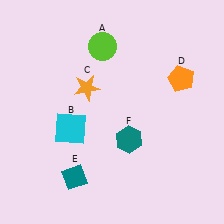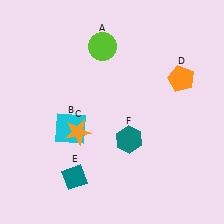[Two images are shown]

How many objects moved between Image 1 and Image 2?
1 object moved between the two images.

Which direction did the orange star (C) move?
The orange star (C) moved down.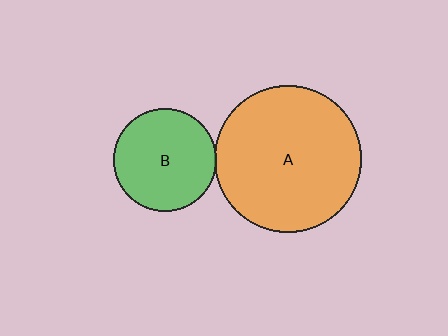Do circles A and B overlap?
Yes.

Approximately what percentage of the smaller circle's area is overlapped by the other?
Approximately 5%.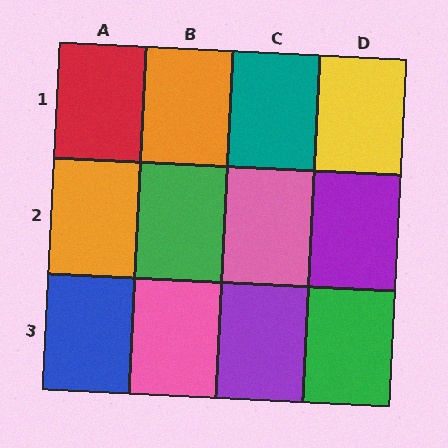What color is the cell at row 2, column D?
Purple.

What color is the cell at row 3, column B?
Pink.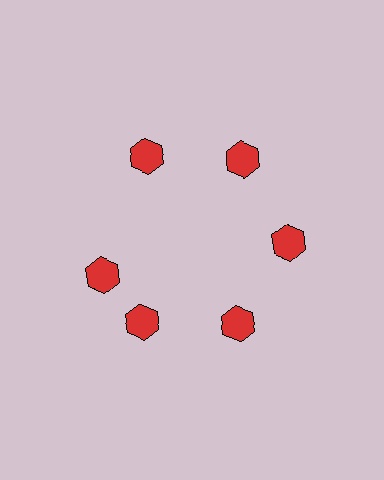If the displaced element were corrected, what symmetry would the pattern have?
It would have 6-fold rotational symmetry — the pattern would map onto itself every 60 degrees.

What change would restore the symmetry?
The symmetry would be restored by rotating it back into even spacing with its neighbors so that all 6 hexagons sit at equal angles and equal distance from the center.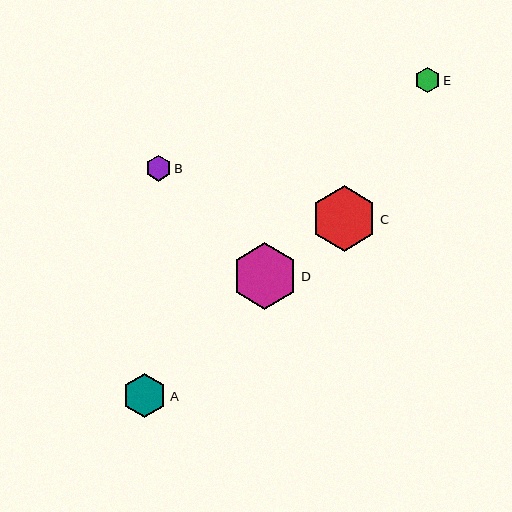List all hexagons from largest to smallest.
From largest to smallest: D, C, A, B, E.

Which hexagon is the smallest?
Hexagon E is the smallest with a size of approximately 25 pixels.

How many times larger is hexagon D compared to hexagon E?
Hexagon D is approximately 2.6 times the size of hexagon E.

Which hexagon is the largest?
Hexagon D is the largest with a size of approximately 67 pixels.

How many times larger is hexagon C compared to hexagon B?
Hexagon C is approximately 2.5 times the size of hexagon B.